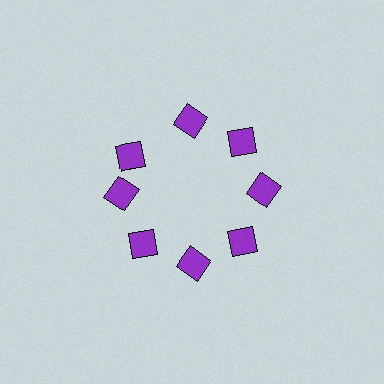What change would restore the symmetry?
The symmetry would be restored by rotating it back into even spacing with its neighbors so that all 8 squares sit at equal angles and equal distance from the center.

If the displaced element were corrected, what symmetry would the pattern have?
It would have 8-fold rotational symmetry — the pattern would map onto itself every 45 degrees.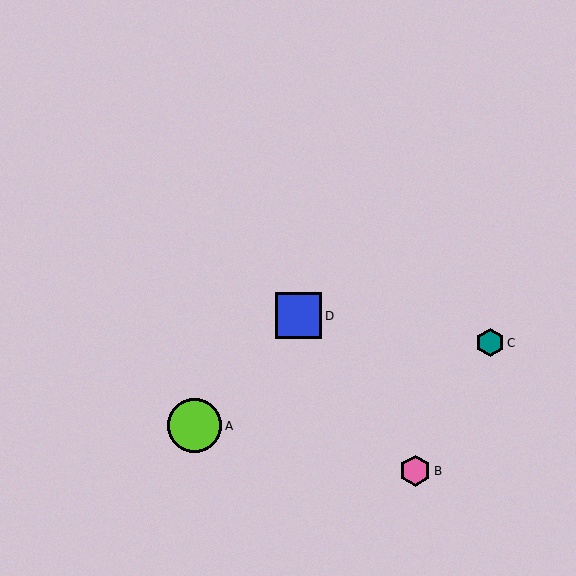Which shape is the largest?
The lime circle (labeled A) is the largest.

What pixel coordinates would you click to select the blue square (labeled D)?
Click at (299, 316) to select the blue square D.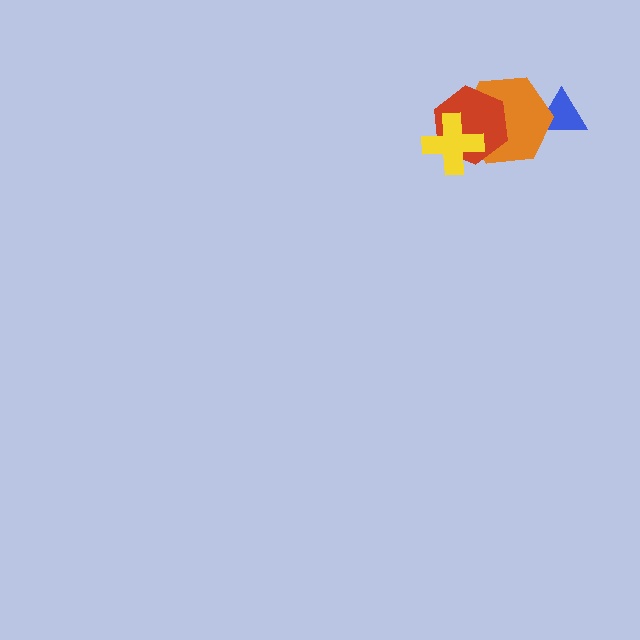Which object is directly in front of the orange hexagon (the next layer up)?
The red hexagon is directly in front of the orange hexagon.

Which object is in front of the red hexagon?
The yellow cross is in front of the red hexagon.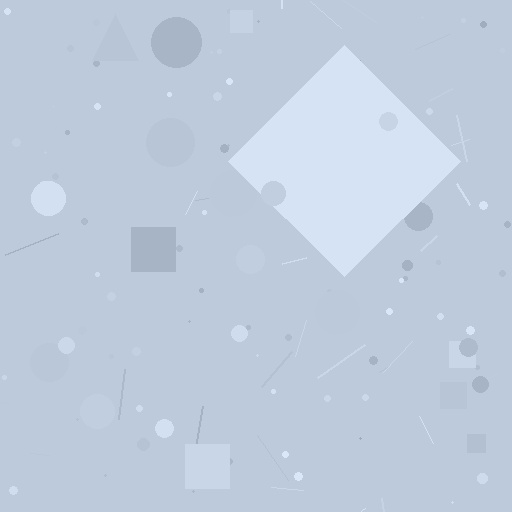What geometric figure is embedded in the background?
A diamond is embedded in the background.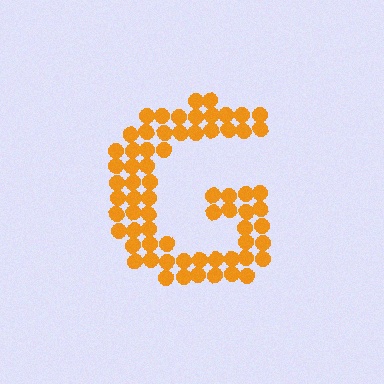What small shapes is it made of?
It is made of small circles.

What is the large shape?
The large shape is the letter G.